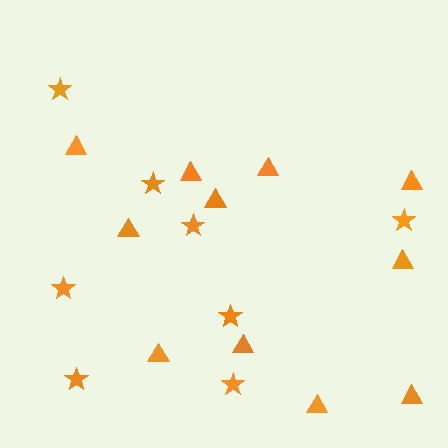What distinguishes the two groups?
There are 2 groups: one group of stars (8) and one group of triangles (11).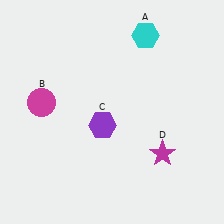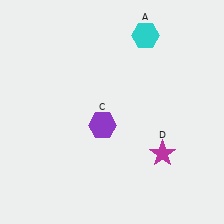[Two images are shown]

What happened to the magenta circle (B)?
The magenta circle (B) was removed in Image 2. It was in the top-left area of Image 1.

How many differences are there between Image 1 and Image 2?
There is 1 difference between the two images.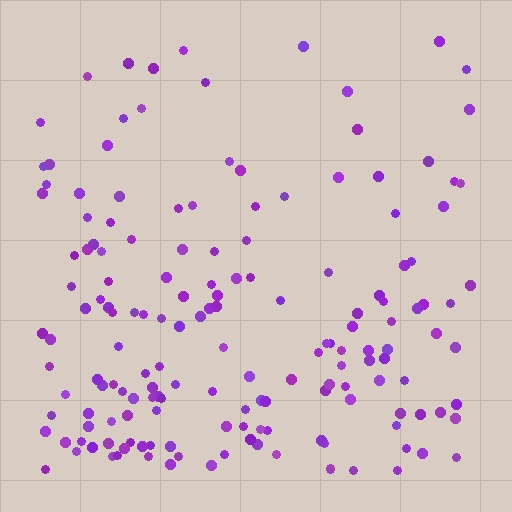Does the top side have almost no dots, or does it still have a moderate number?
Still a moderate number, just noticeably fewer than the bottom.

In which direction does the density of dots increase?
From top to bottom, with the bottom side densest.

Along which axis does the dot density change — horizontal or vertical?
Vertical.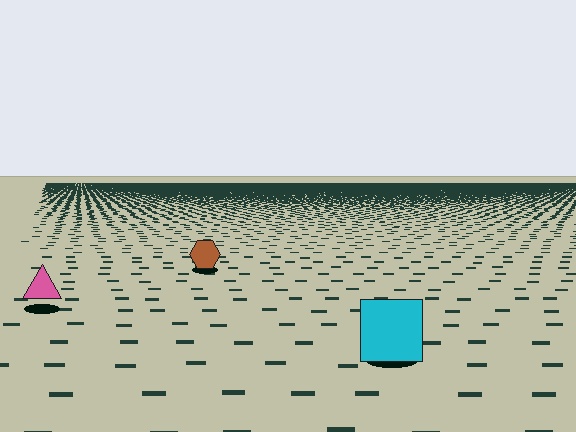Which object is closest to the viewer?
The cyan square is closest. The texture marks near it are larger and more spread out.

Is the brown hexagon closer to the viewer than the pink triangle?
No. The pink triangle is closer — you can tell from the texture gradient: the ground texture is coarser near it.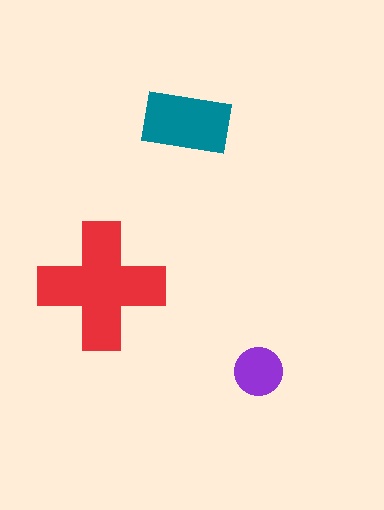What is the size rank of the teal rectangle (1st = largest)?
2nd.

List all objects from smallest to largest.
The purple circle, the teal rectangle, the red cross.